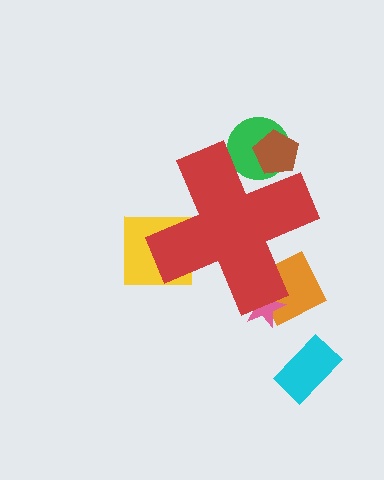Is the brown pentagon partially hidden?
Yes, the brown pentagon is partially hidden behind the red cross.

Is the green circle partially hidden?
Yes, the green circle is partially hidden behind the red cross.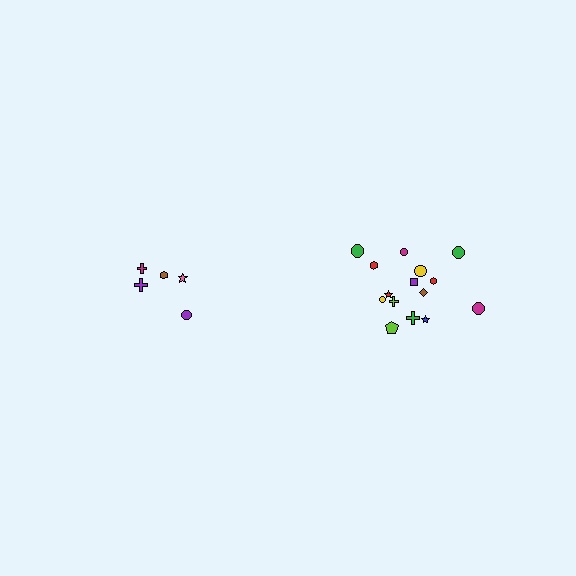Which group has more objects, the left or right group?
The right group.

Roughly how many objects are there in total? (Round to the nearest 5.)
Roughly 20 objects in total.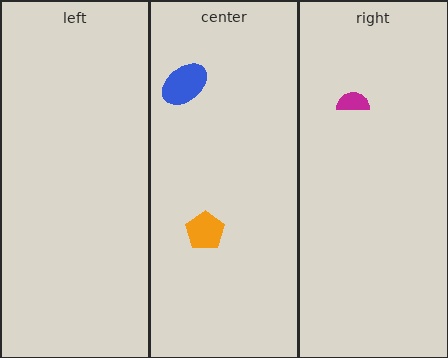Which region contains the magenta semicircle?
The right region.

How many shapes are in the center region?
2.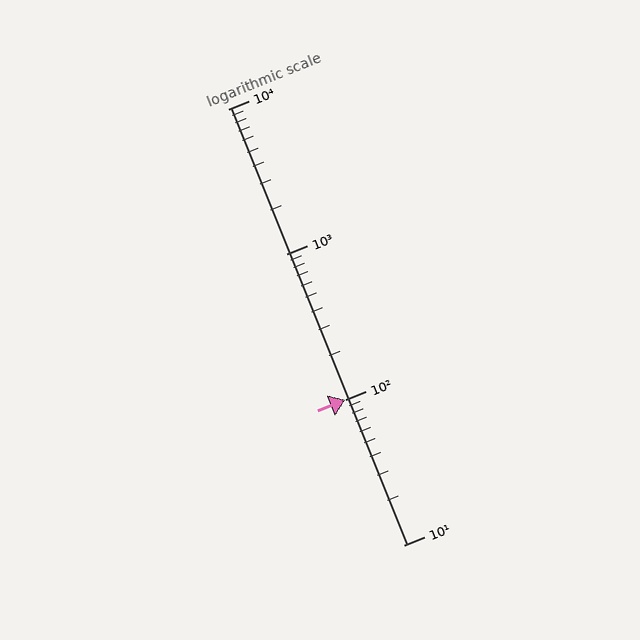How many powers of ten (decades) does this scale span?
The scale spans 3 decades, from 10 to 10000.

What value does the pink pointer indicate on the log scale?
The pointer indicates approximately 100.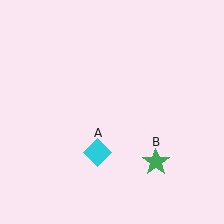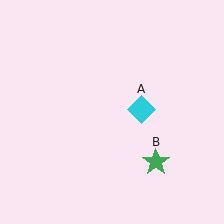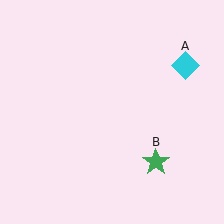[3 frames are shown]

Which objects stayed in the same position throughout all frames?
Green star (object B) remained stationary.